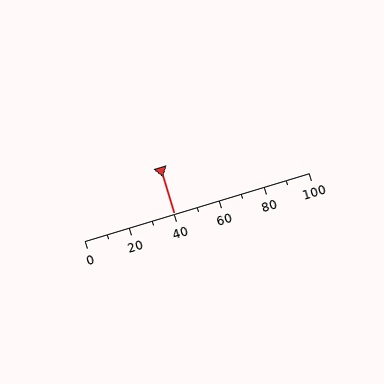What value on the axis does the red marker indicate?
The marker indicates approximately 40.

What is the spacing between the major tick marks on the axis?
The major ticks are spaced 20 apart.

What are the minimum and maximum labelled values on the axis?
The axis runs from 0 to 100.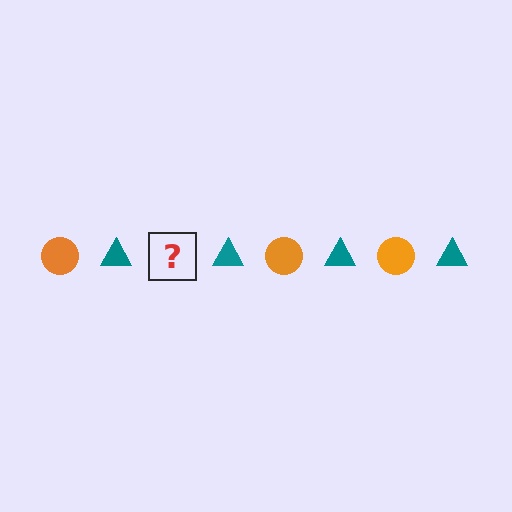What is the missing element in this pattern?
The missing element is an orange circle.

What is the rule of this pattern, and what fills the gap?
The rule is that the pattern alternates between orange circle and teal triangle. The gap should be filled with an orange circle.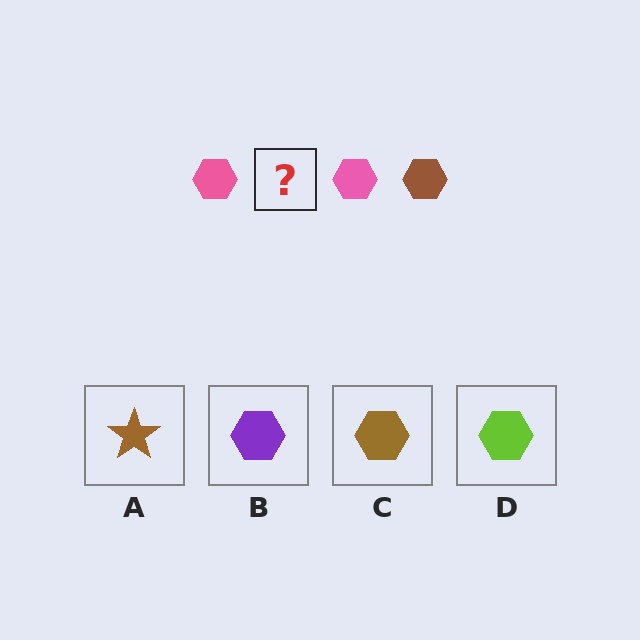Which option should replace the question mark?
Option C.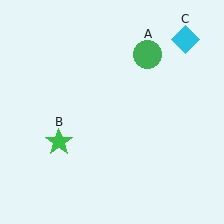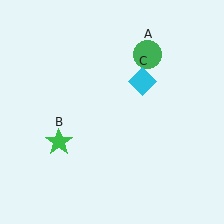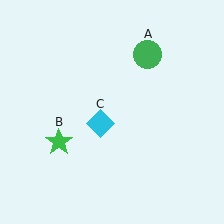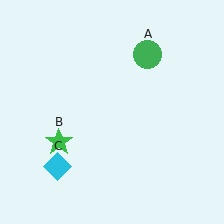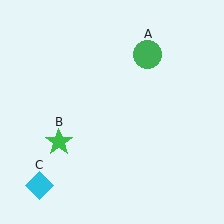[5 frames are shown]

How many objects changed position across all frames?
1 object changed position: cyan diamond (object C).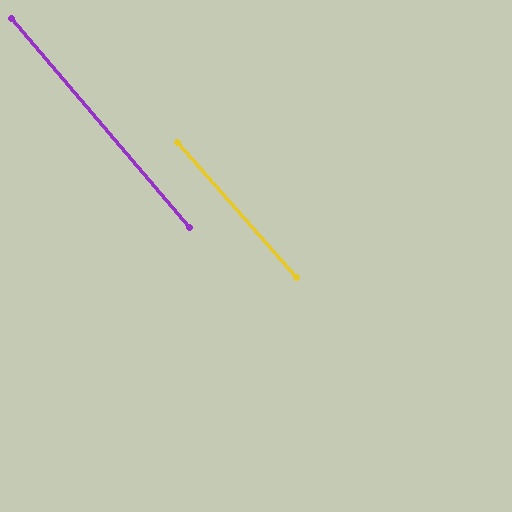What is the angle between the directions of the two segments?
Approximately 1 degree.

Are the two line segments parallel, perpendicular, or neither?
Parallel — their directions differ by only 1.1°.